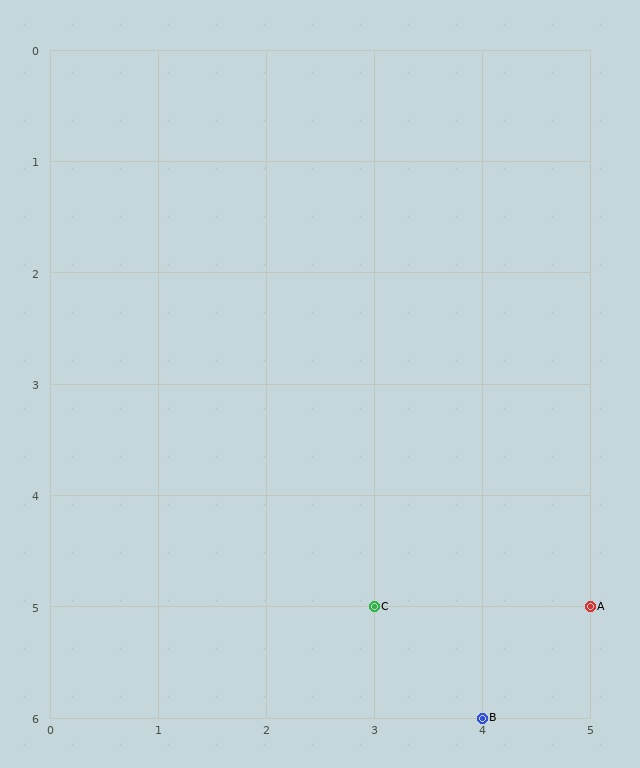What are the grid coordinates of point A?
Point A is at grid coordinates (5, 5).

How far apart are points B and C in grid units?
Points B and C are 1 column and 1 row apart (about 1.4 grid units diagonally).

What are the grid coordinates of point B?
Point B is at grid coordinates (4, 6).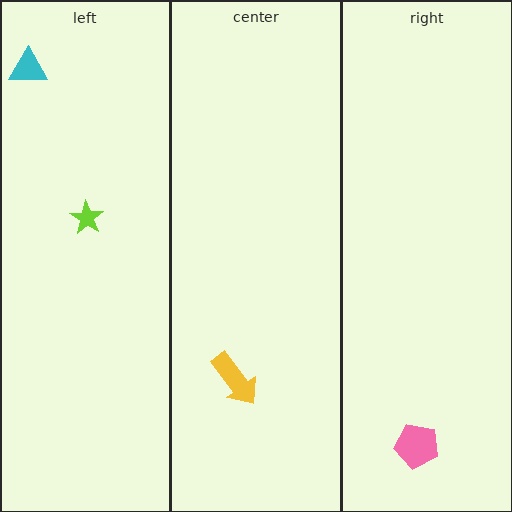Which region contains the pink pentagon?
The right region.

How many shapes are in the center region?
1.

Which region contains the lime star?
The left region.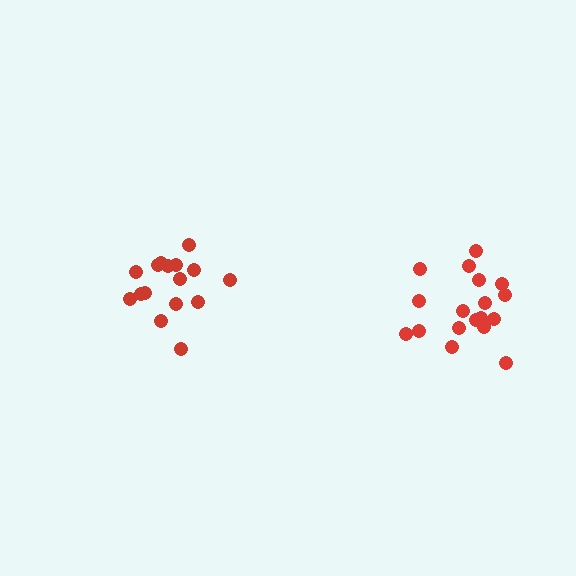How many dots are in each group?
Group 1: 16 dots, Group 2: 18 dots (34 total).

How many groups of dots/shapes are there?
There are 2 groups.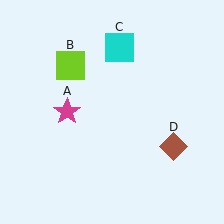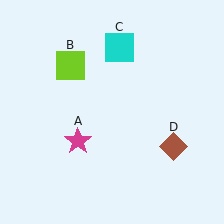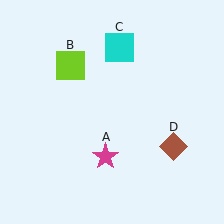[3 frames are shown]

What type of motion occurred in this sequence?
The magenta star (object A) rotated counterclockwise around the center of the scene.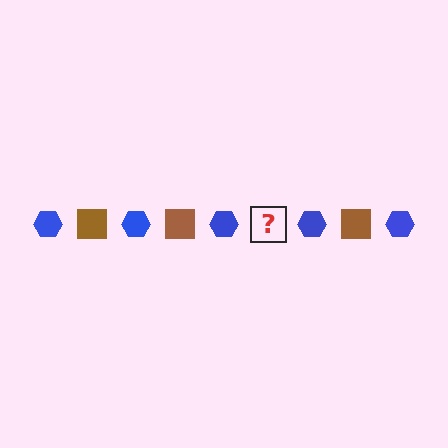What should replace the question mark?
The question mark should be replaced with a brown square.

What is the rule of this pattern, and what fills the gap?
The rule is that the pattern alternates between blue hexagon and brown square. The gap should be filled with a brown square.